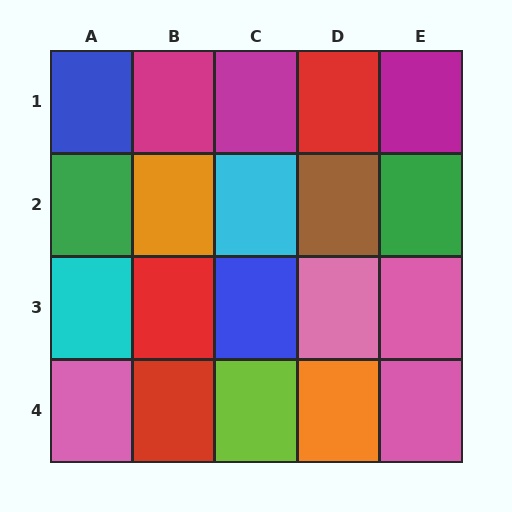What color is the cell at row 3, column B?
Red.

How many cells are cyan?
2 cells are cyan.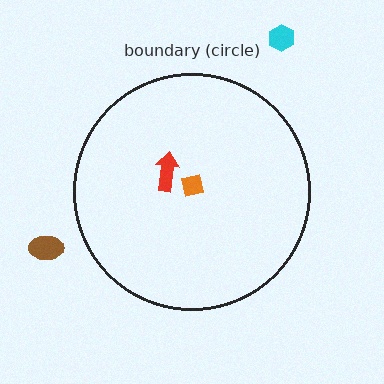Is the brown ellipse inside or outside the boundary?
Outside.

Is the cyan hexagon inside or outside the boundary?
Outside.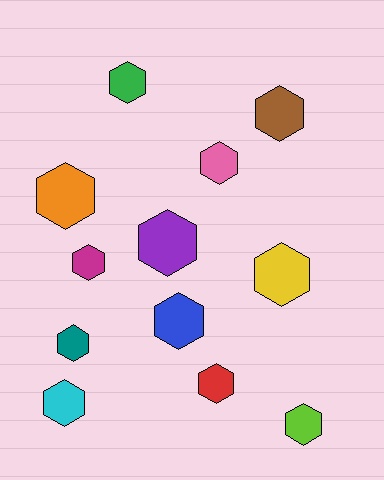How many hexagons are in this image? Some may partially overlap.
There are 12 hexagons.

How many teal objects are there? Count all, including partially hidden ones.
There is 1 teal object.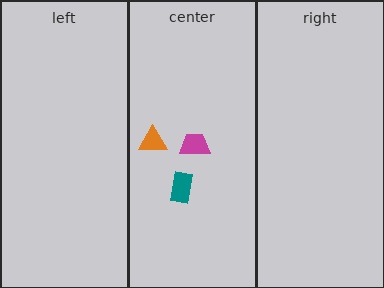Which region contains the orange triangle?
The center region.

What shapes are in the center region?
The orange triangle, the teal rectangle, the magenta trapezoid.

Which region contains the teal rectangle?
The center region.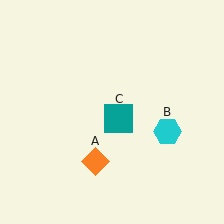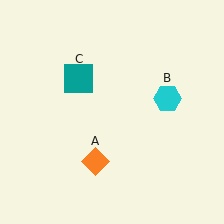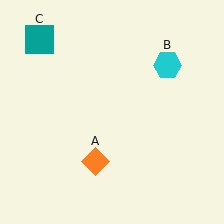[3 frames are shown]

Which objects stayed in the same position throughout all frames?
Orange diamond (object A) remained stationary.